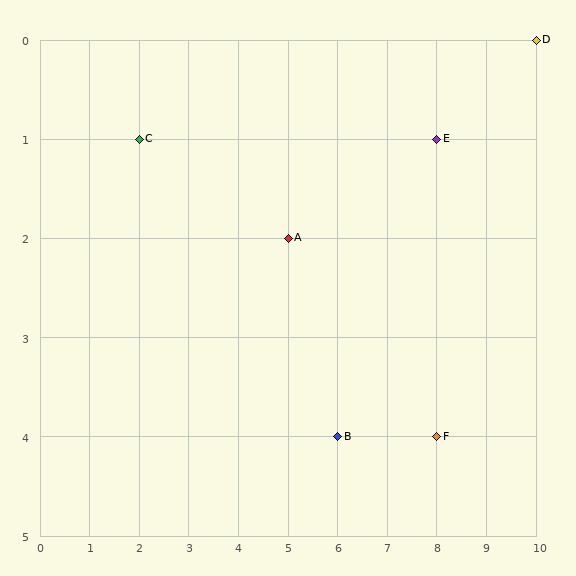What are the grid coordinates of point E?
Point E is at grid coordinates (8, 1).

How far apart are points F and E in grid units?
Points F and E are 3 rows apart.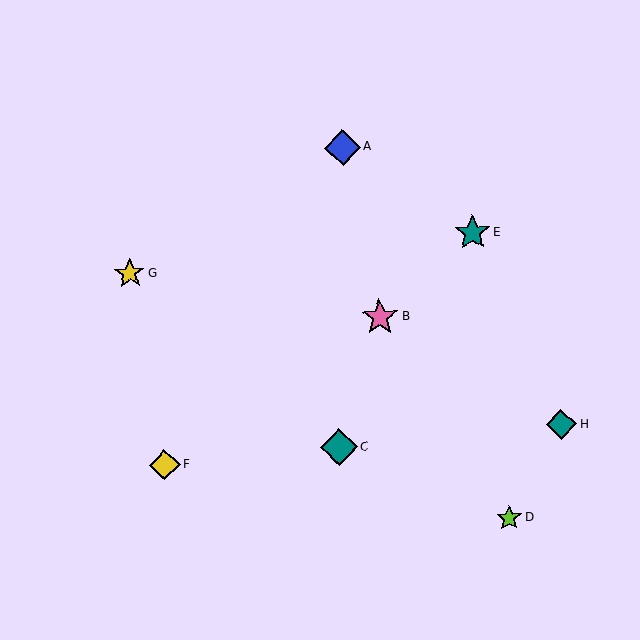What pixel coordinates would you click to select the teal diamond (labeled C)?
Click at (339, 447) to select the teal diamond C.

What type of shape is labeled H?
Shape H is a teal diamond.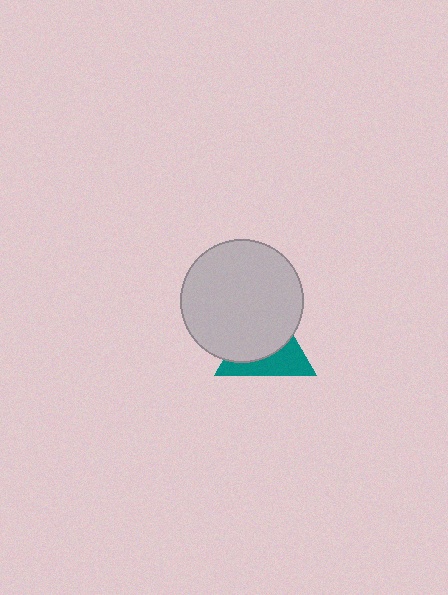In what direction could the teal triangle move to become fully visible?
The teal triangle could move toward the lower-right. That would shift it out from behind the light gray circle entirely.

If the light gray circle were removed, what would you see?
You would see the complete teal triangle.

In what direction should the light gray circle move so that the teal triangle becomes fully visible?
The light gray circle should move toward the upper-left. That is the shortest direction to clear the overlap and leave the teal triangle fully visible.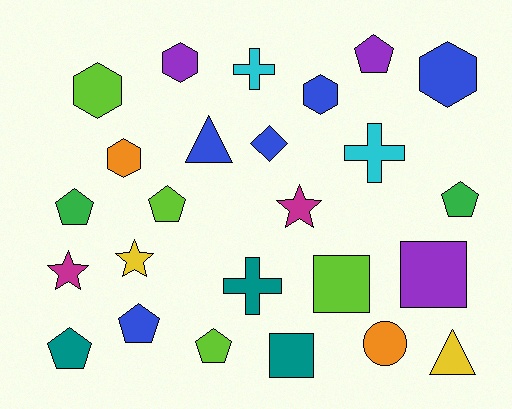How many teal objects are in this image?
There are 3 teal objects.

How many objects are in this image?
There are 25 objects.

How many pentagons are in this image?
There are 7 pentagons.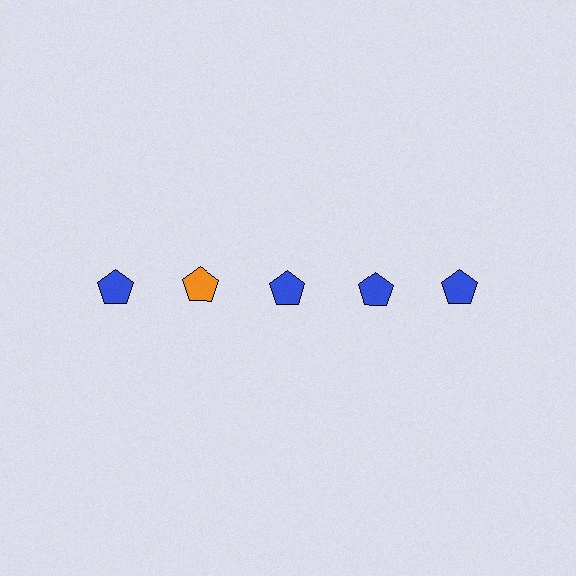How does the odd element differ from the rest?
It has a different color: orange instead of blue.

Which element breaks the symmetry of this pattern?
The orange pentagon in the top row, second from left column breaks the symmetry. All other shapes are blue pentagons.